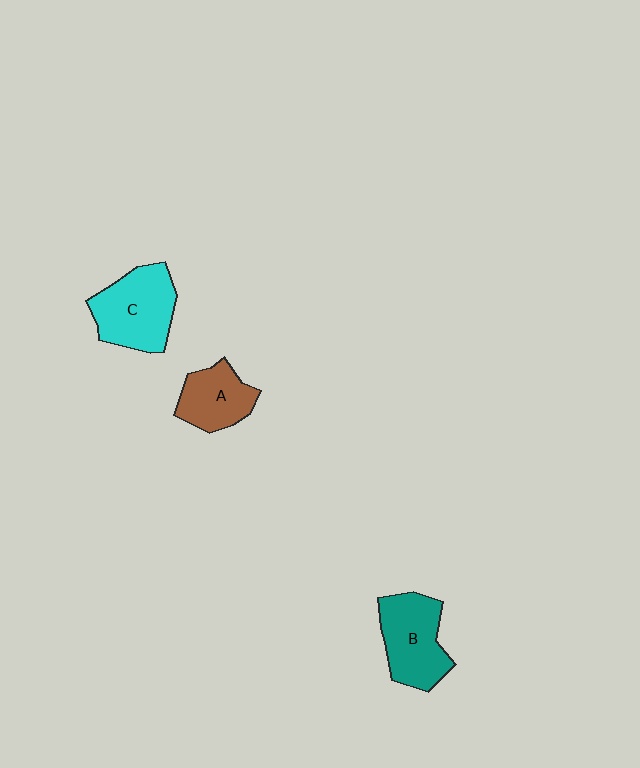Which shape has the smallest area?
Shape A (brown).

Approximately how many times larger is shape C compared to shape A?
Approximately 1.4 times.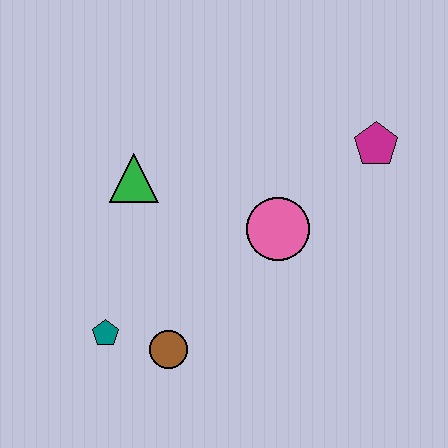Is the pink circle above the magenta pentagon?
No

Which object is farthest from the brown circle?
The magenta pentagon is farthest from the brown circle.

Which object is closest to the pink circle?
The magenta pentagon is closest to the pink circle.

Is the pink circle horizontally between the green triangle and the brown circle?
No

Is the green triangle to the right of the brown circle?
No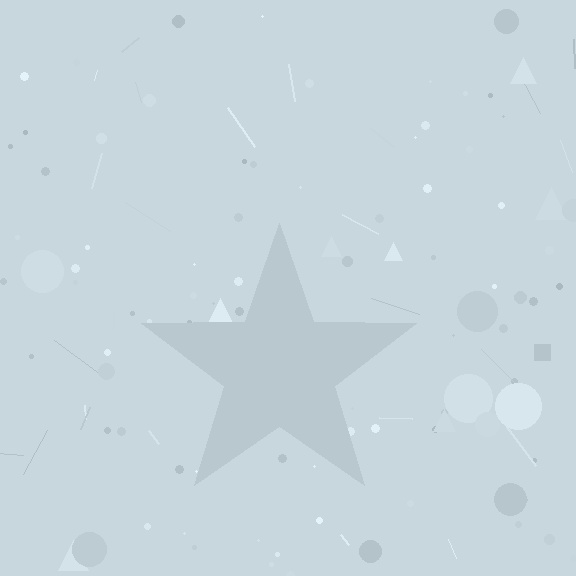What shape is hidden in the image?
A star is hidden in the image.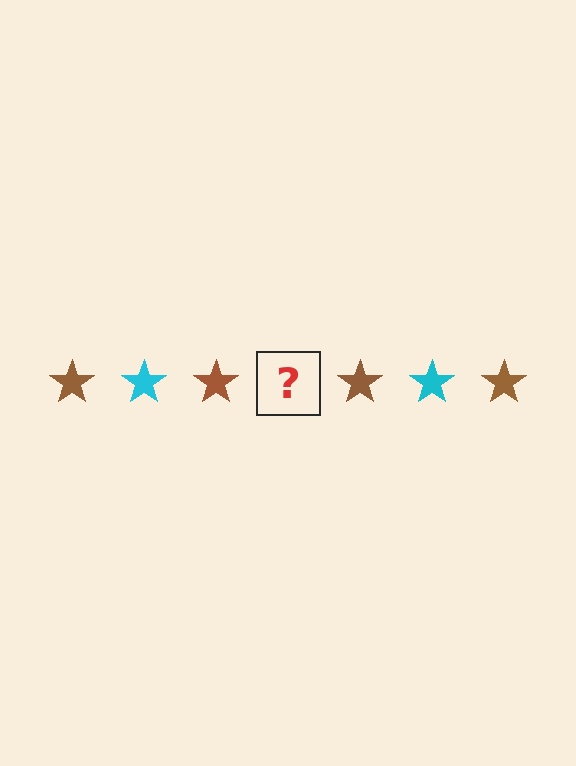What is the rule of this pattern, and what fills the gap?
The rule is that the pattern cycles through brown, cyan stars. The gap should be filled with a cyan star.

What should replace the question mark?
The question mark should be replaced with a cyan star.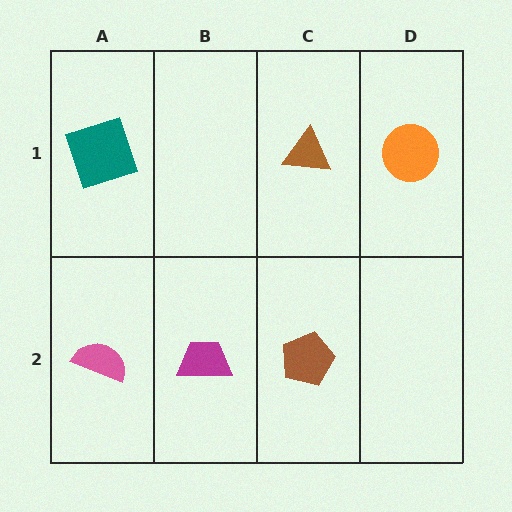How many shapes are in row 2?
3 shapes.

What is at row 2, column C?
A brown pentagon.